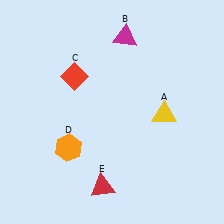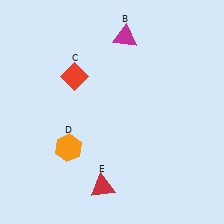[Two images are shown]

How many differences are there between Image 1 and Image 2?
There is 1 difference between the two images.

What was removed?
The yellow triangle (A) was removed in Image 2.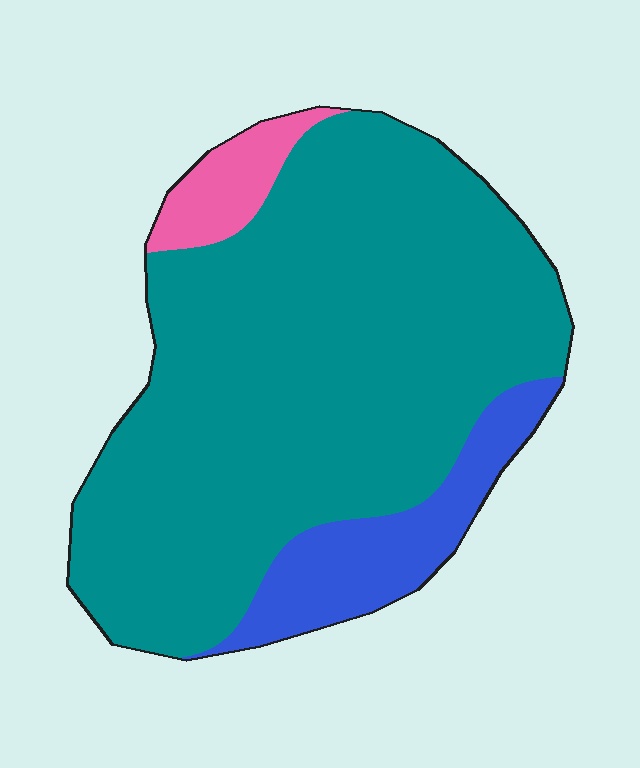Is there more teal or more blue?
Teal.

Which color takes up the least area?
Pink, at roughly 5%.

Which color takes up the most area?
Teal, at roughly 80%.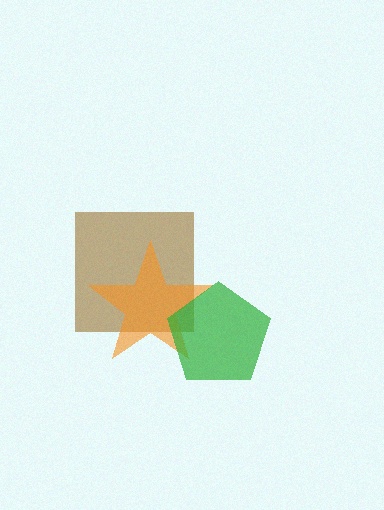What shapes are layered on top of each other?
The layered shapes are: a brown square, an orange star, a green pentagon.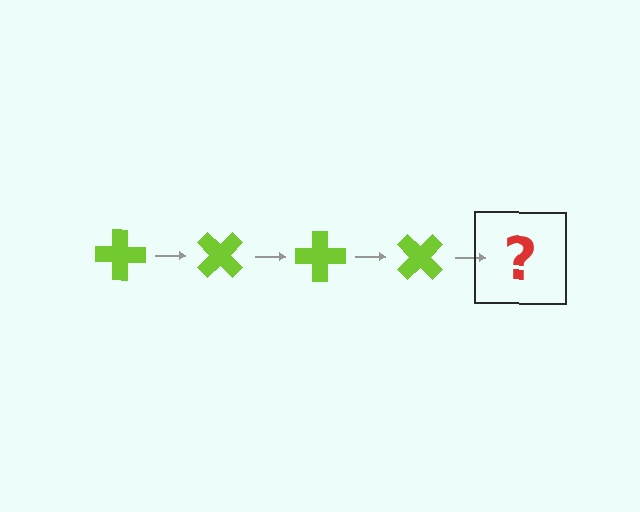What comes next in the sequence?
The next element should be a lime cross rotated 180 degrees.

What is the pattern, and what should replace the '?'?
The pattern is that the cross rotates 45 degrees each step. The '?' should be a lime cross rotated 180 degrees.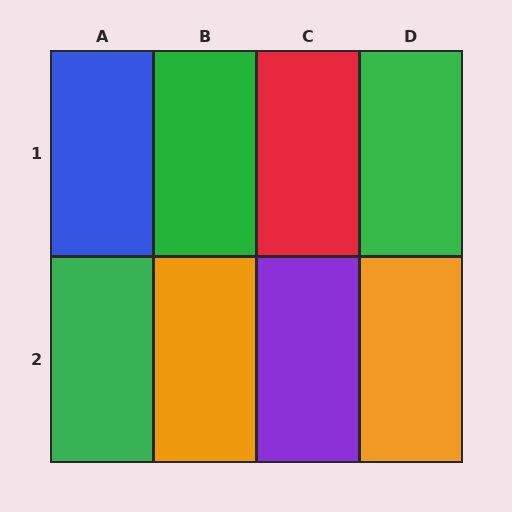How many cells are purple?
1 cell is purple.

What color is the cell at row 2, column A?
Green.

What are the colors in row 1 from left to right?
Blue, green, red, green.